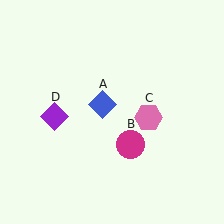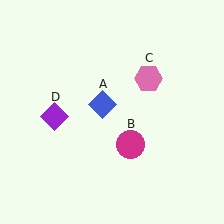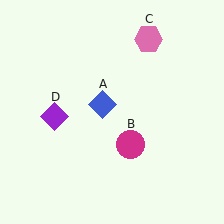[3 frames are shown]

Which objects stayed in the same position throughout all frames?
Blue diamond (object A) and magenta circle (object B) and purple diamond (object D) remained stationary.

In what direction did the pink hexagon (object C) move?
The pink hexagon (object C) moved up.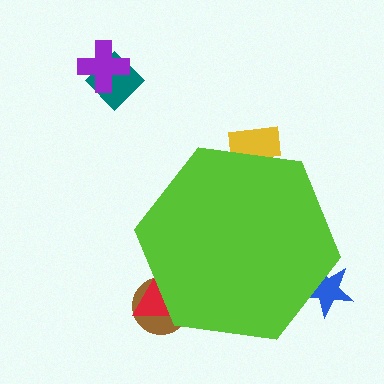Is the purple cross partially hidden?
No, the purple cross is fully visible.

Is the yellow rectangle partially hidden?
Yes, the yellow rectangle is partially hidden behind the lime hexagon.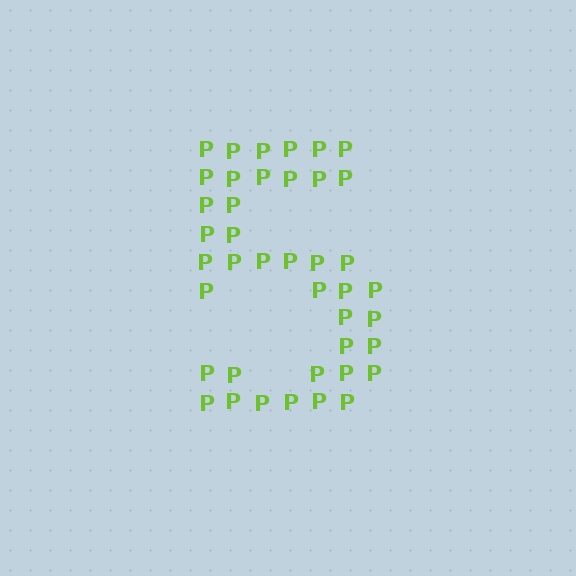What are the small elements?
The small elements are letter P's.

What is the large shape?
The large shape is the digit 5.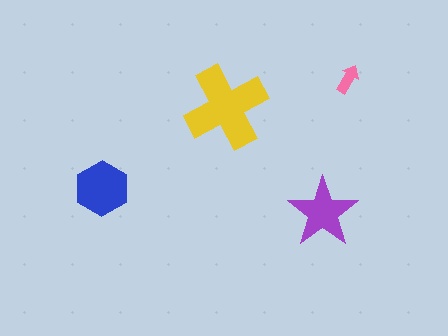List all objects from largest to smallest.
The yellow cross, the blue hexagon, the purple star, the pink arrow.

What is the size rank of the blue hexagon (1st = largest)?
2nd.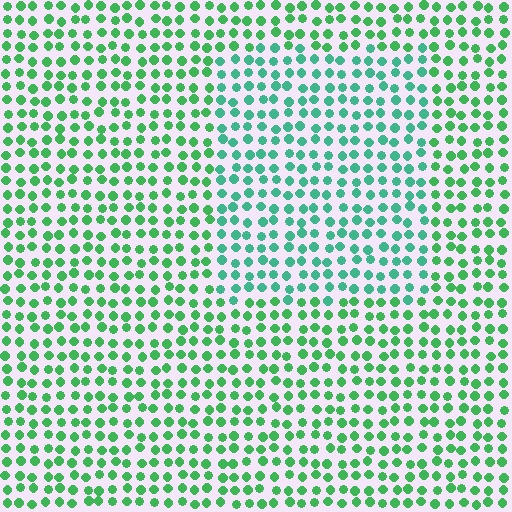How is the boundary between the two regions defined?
The boundary is defined purely by a slight shift in hue (about 27 degrees). Spacing, size, and orientation are identical on both sides.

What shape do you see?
I see a rectangle.